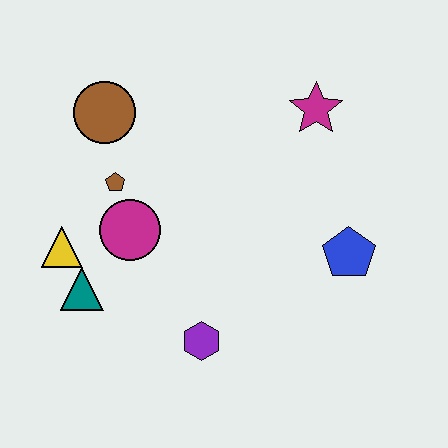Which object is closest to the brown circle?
The brown pentagon is closest to the brown circle.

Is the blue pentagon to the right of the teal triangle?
Yes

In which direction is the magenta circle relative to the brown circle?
The magenta circle is below the brown circle.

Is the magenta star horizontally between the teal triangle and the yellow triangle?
No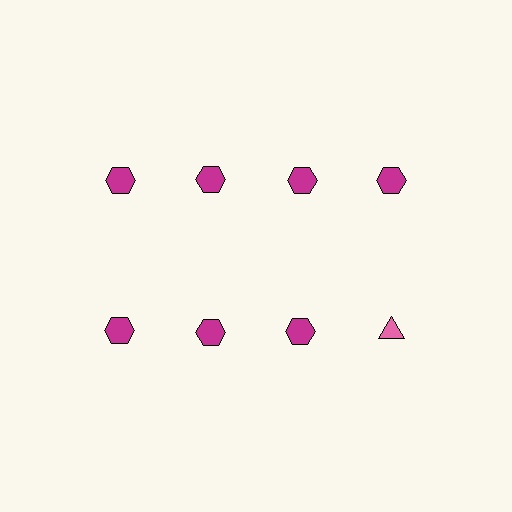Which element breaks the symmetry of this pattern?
The pink triangle in the second row, second from right column breaks the symmetry. All other shapes are magenta hexagons.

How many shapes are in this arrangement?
There are 8 shapes arranged in a grid pattern.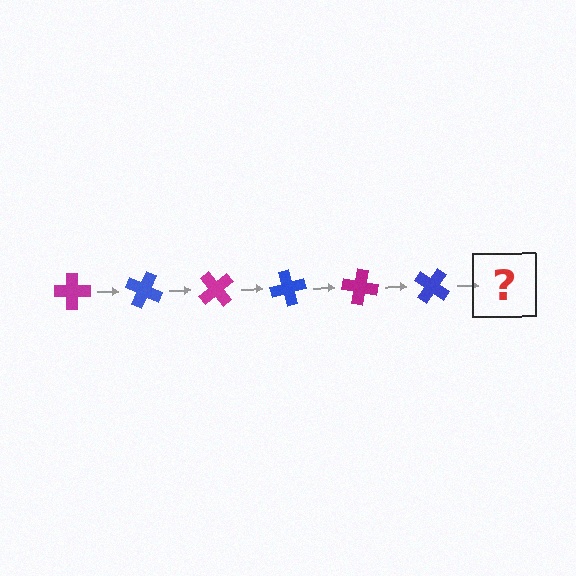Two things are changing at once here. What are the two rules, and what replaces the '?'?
The two rules are that it rotates 25 degrees each step and the color cycles through magenta and blue. The '?' should be a magenta cross, rotated 150 degrees from the start.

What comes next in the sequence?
The next element should be a magenta cross, rotated 150 degrees from the start.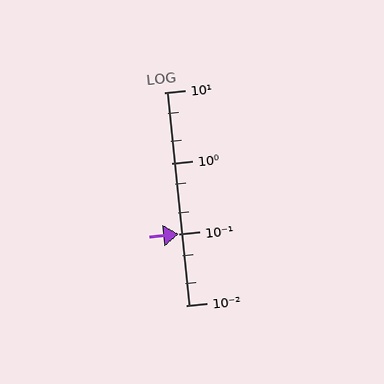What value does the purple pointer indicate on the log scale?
The pointer indicates approximately 0.1.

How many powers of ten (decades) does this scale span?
The scale spans 3 decades, from 0.01 to 10.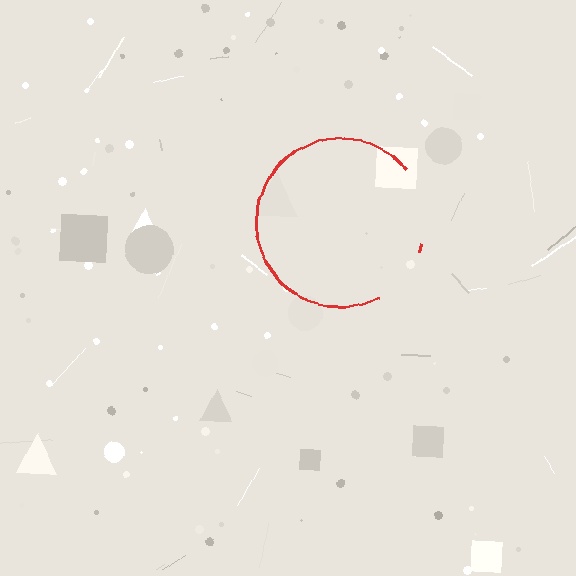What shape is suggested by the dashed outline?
The dashed outline suggests a circle.